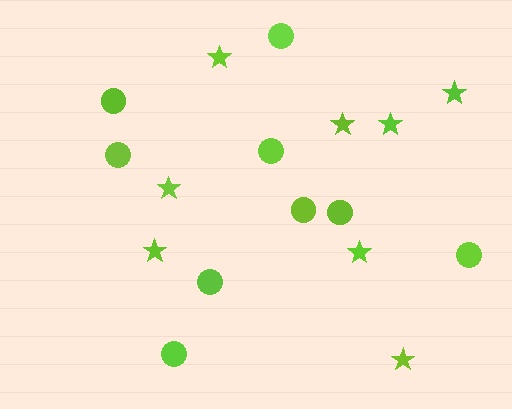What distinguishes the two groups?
There are 2 groups: one group of circles (9) and one group of stars (8).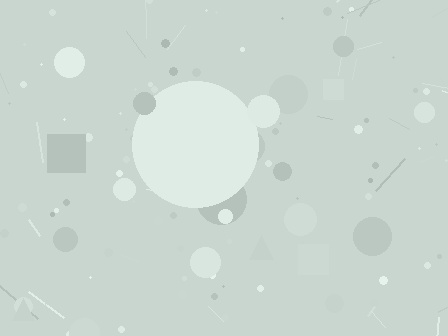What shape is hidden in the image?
A circle is hidden in the image.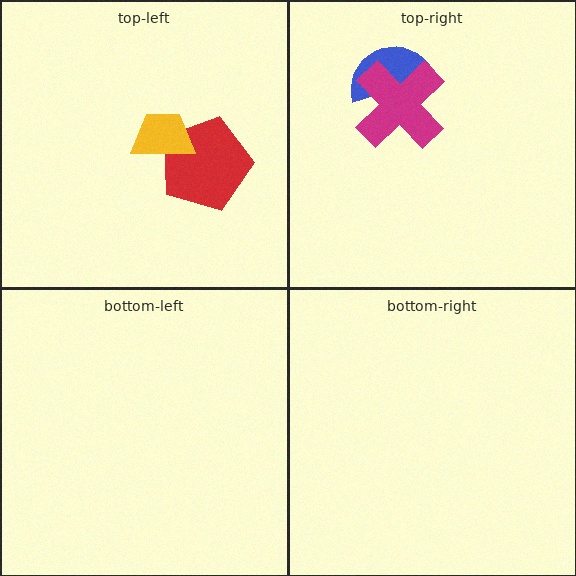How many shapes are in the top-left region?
2.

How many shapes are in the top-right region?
2.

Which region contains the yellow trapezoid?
The top-left region.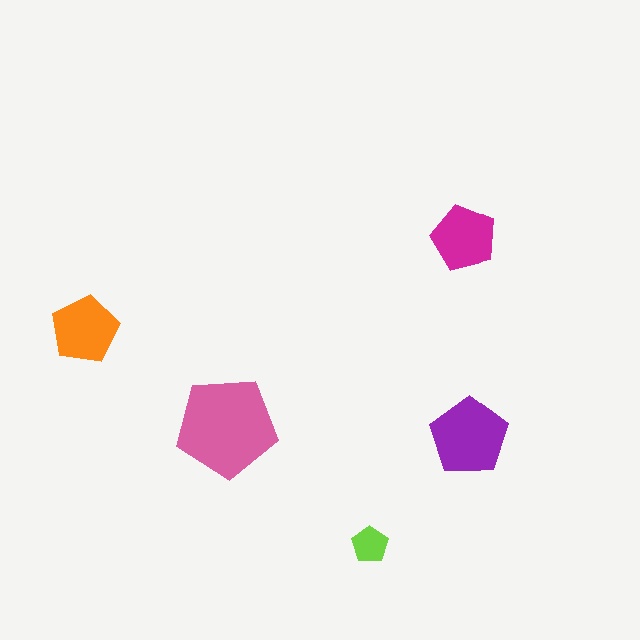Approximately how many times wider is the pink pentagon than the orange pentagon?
About 1.5 times wider.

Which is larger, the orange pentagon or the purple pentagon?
The purple one.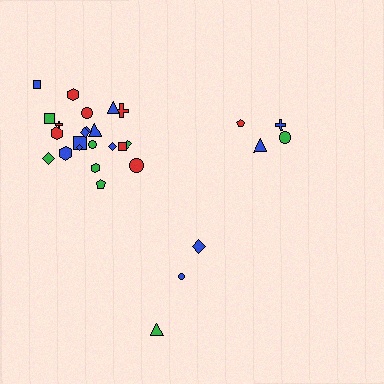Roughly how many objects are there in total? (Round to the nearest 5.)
Roughly 30 objects in total.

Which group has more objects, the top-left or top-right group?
The top-left group.